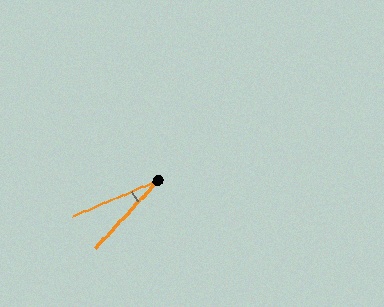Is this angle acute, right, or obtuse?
It is acute.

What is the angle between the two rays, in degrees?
Approximately 25 degrees.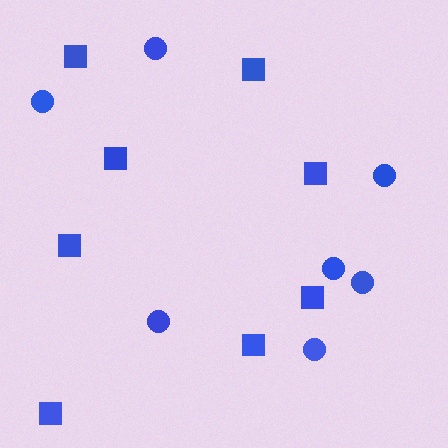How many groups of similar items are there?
There are 2 groups: one group of squares (8) and one group of circles (7).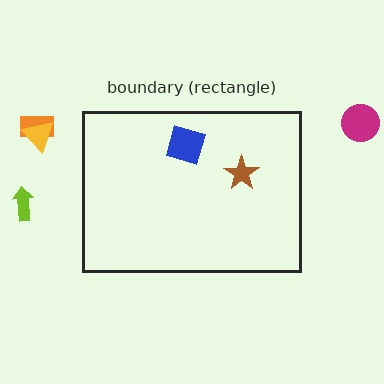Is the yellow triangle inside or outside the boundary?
Outside.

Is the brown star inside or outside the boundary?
Inside.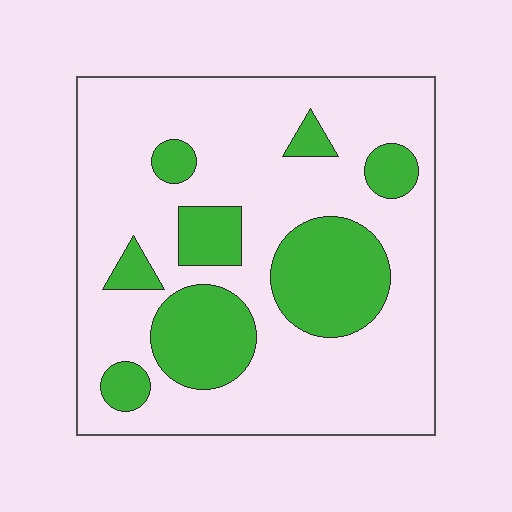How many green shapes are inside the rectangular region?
8.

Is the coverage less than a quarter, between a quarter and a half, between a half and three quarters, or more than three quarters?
Between a quarter and a half.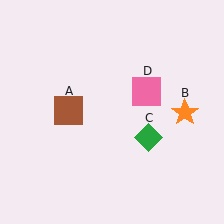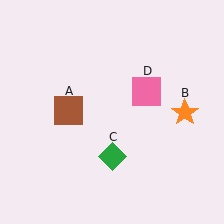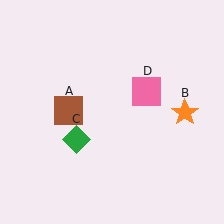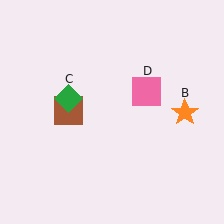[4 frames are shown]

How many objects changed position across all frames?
1 object changed position: green diamond (object C).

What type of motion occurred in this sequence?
The green diamond (object C) rotated clockwise around the center of the scene.